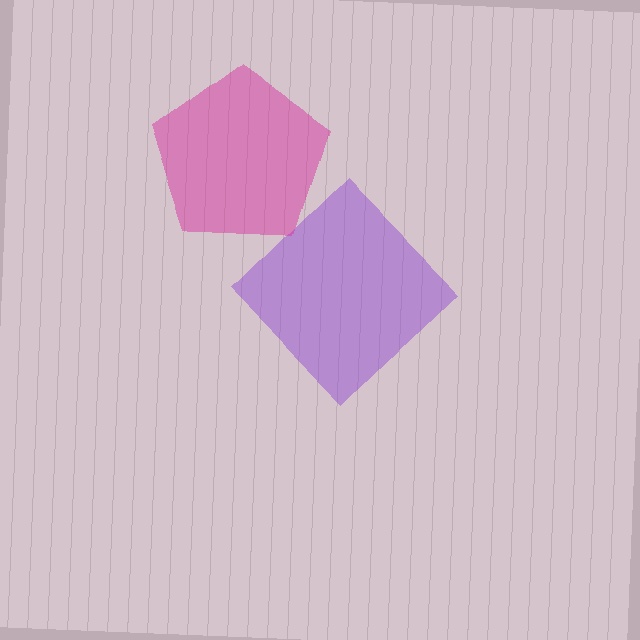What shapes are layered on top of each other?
The layered shapes are: a purple diamond, a magenta pentagon.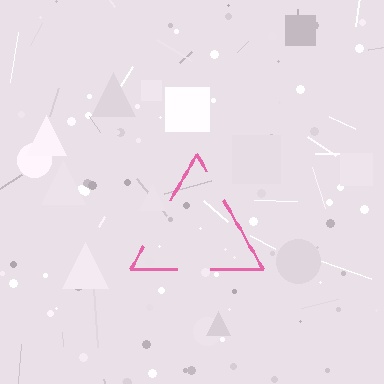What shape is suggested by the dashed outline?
The dashed outline suggests a triangle.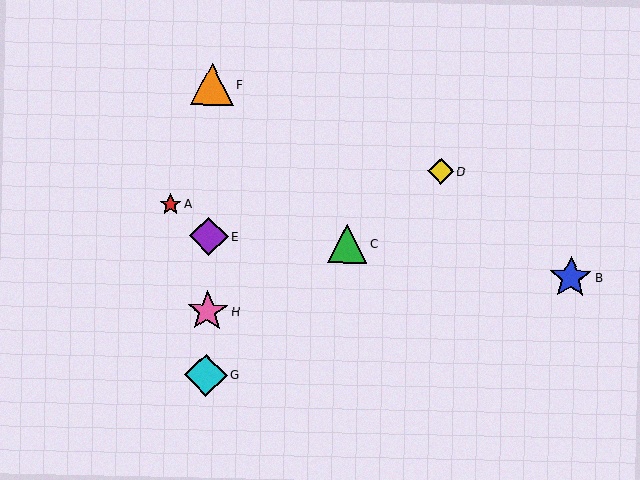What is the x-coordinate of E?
Object E is at x≈209.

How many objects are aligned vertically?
4 objects (E, F, G, H) are aligned vertically.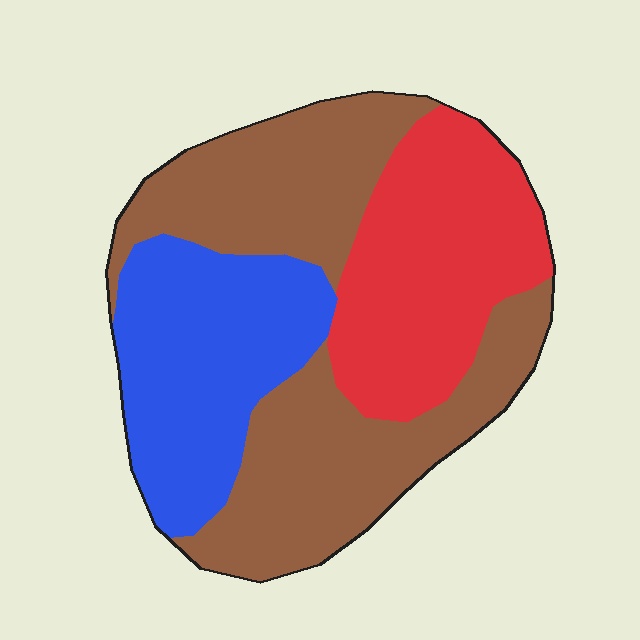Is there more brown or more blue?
Brown.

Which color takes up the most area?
Brown, at roughly 45%.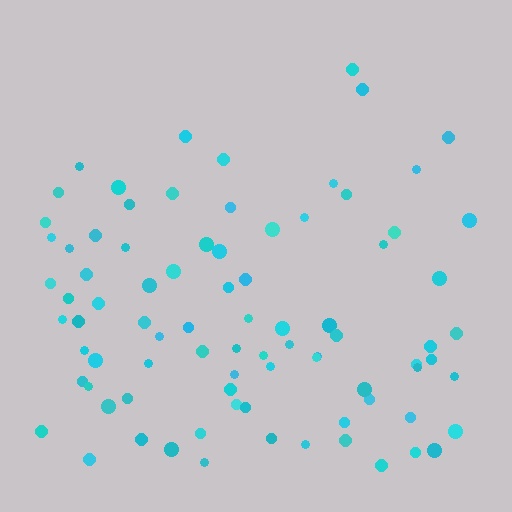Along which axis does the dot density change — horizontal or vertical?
Vertical.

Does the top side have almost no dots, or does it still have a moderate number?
Still a moderate number, just noticeably fewer than the bottom.